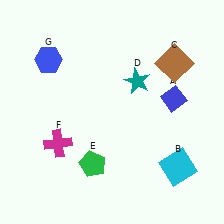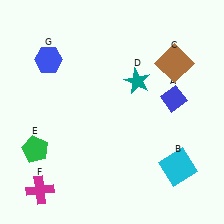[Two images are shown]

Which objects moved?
The objects that moved are: the green pentagon (E), the magenta cross (F).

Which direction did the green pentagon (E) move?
The green pentagon (E) moved left.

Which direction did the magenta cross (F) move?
The magenta cross (F) moved down.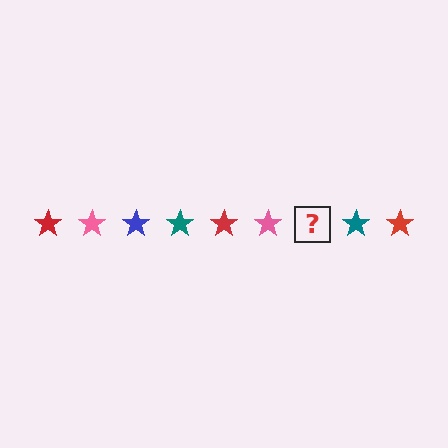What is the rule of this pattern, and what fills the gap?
The rule is that the pattern cycles through red, pink, blue, teal stars. The gap should be filled with a blue star.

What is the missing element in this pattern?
The missing element is a blue star.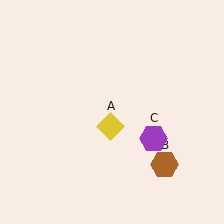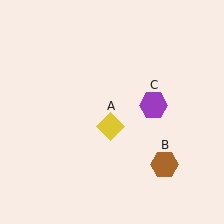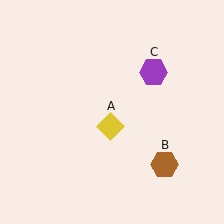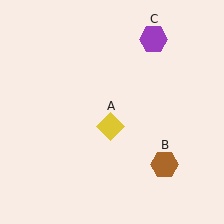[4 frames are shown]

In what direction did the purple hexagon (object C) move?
The purple hexagon (object C) moved up.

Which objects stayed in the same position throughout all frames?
Yellow diamond (object A) and brown hexagon (object B) remained stationary.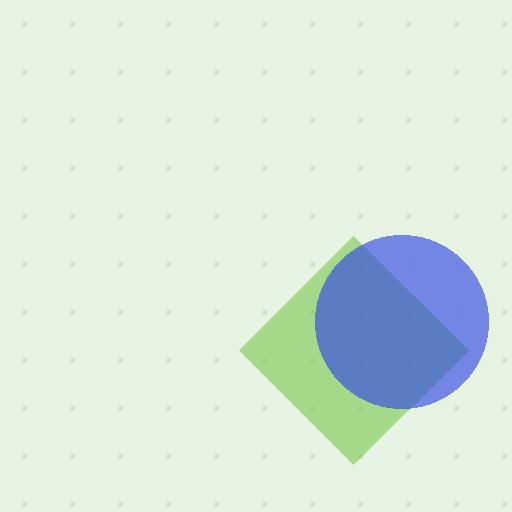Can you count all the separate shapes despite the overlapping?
Yes, there are 2 separate shapes.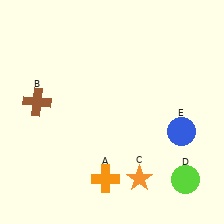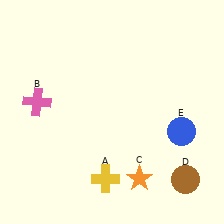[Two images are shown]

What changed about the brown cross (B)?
In Image 1, B is brown. In Image 2, it changed to pink.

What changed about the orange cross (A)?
In Image 1, A is orange. In Image 2, it changed to yellow.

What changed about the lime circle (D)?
In Image 1, D is lime. In Image 2, it changed to brown.